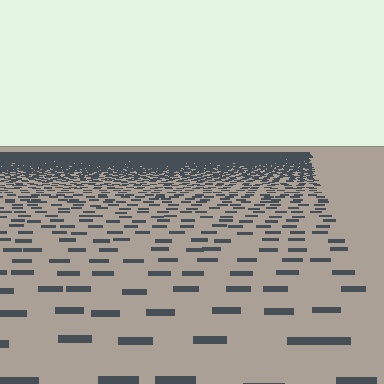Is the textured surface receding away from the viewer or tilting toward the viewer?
The surface is receding away from the viewer. Texture elements get smaller and denser toward the top.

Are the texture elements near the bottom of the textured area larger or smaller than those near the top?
Larger. Near the bottom, elements are closer to the viewer and appear at a bigger on-screen size.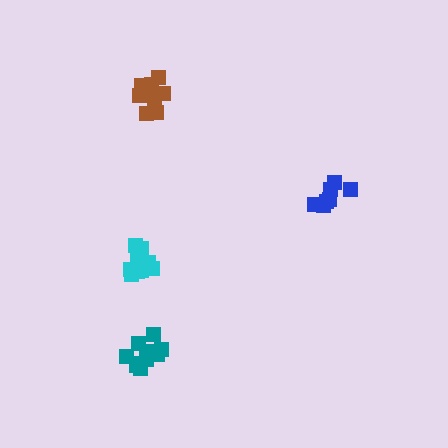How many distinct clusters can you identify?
There are 4 distinct clusters.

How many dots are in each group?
Group 1: 7 dots, Group 2: 8 dots, Group 3: 10 dots, Group 4: 11 dots (36 total).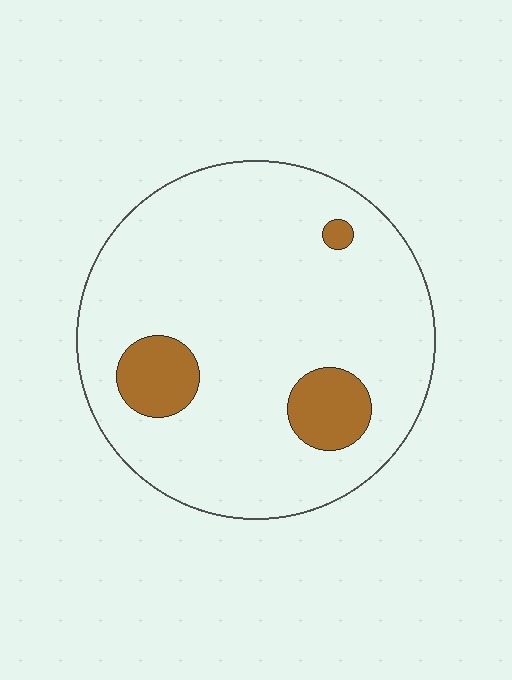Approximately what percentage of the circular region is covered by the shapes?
Approximately 10%.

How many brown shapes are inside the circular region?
3.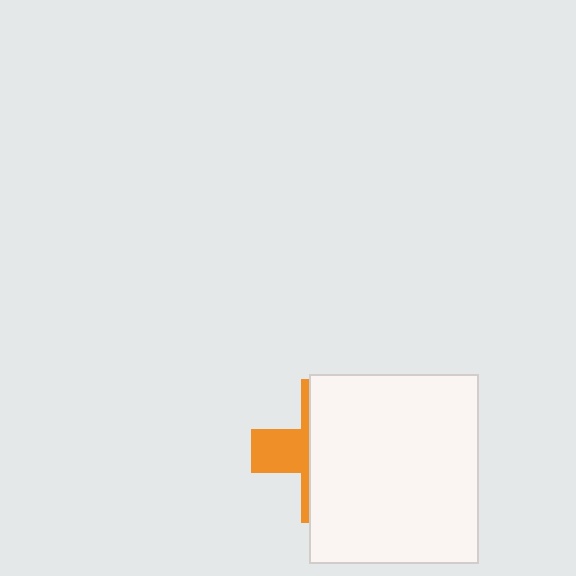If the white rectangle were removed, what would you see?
You would see the complete orange cross.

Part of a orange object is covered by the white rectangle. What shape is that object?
It is a cross.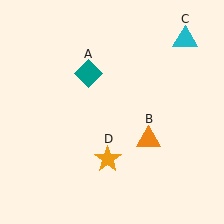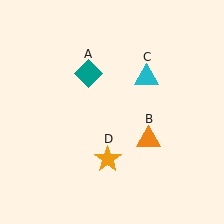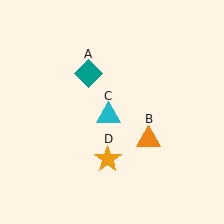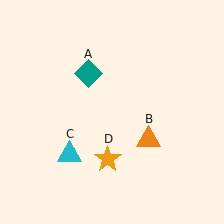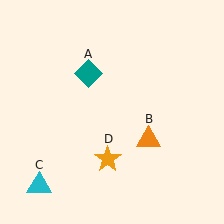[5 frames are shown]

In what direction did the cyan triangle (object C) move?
The cyan triangle (object C) moved down and to the left.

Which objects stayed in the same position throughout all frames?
Teal diamond (object A) and orange triangle (object B) and orange star (object D) remained stationary.